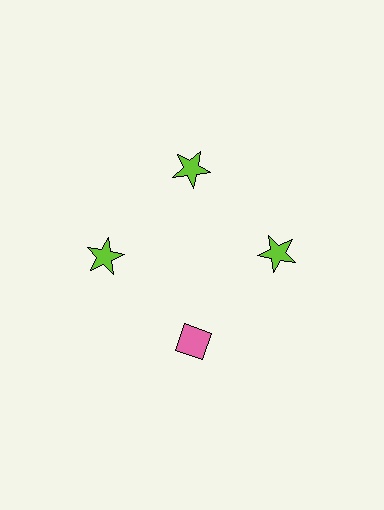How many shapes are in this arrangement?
There are 4 shapes arranged in a ring pattern.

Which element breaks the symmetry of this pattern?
The pink diamond at roughly the 6 o'clock position breaks the symmetry. All other shapes are lime stars.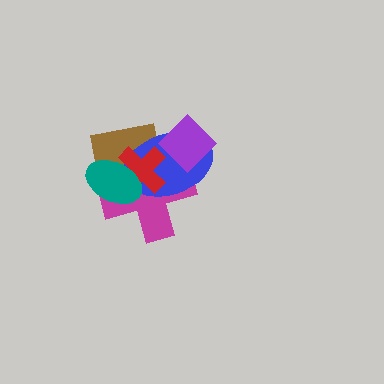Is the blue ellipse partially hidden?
Yes, it is partially covered by another shape.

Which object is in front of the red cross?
The teal ellipse is in front of the red cross.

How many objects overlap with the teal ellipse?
4 objects overlap with the teal ellipse.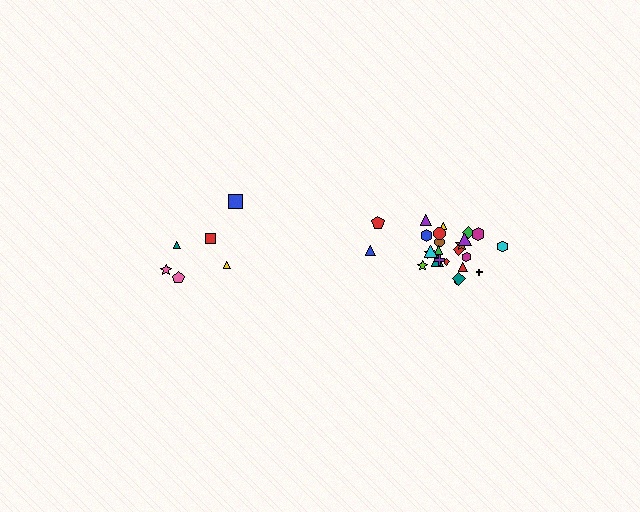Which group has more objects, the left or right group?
The right group.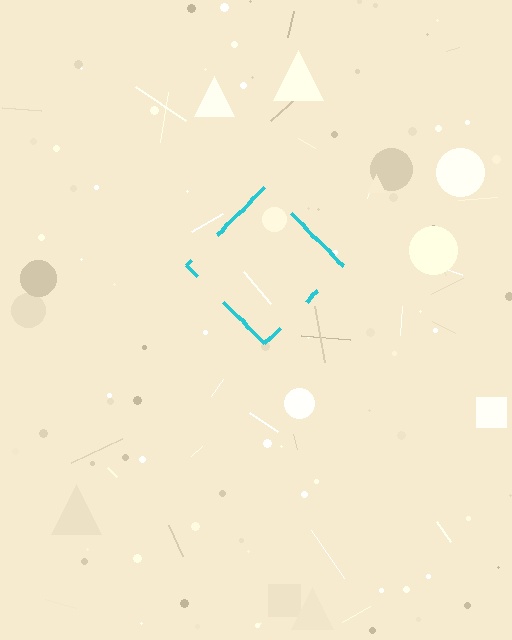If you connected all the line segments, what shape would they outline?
They would outline a diamond.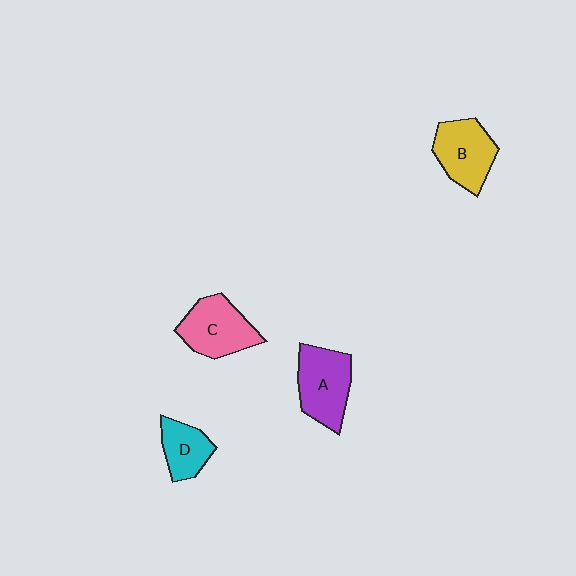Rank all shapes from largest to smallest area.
From largest to smallest: A (purple), C (pink), B (yellow), D (cyan).